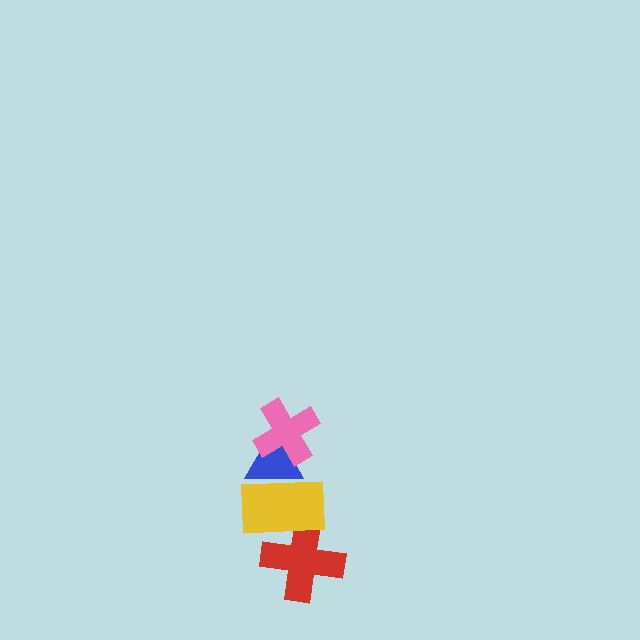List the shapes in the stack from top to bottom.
From top to bottom: the pink cross, the blue triangle, the yellow rectangle, the red cross.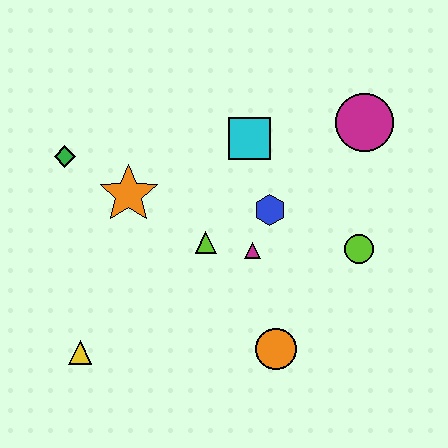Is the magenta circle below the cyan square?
No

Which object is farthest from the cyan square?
The yellow triangle is farthest from the cyan square.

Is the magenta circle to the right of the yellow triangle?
Yes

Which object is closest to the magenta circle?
The cyan square is closest to the magenta circle.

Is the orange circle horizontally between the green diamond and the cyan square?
No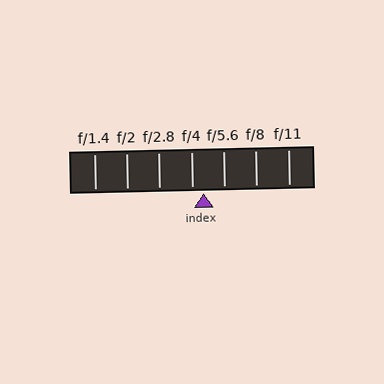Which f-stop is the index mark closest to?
The index mark is closest to f/4.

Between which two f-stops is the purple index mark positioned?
The index mark is between f/4 and f/5.6.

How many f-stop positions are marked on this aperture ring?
There are 7 f-stop positions marked.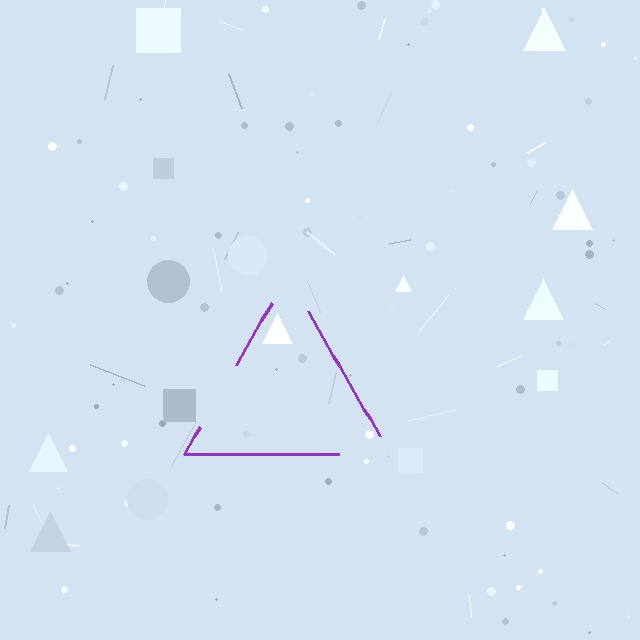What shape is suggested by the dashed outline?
The dashed outline suggests a triangle.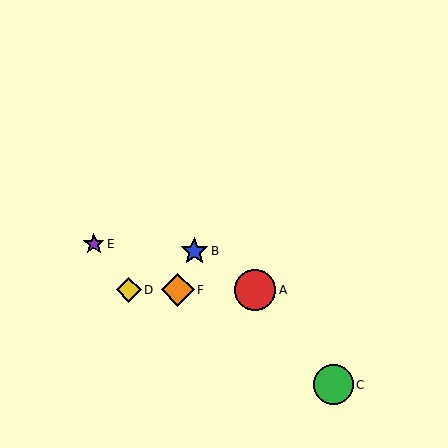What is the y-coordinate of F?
Object F is at y≈290.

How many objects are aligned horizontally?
3 objects (A, D, F) are aligned horizontally.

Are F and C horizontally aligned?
No, F is at y≈290 and C is at y≈385.